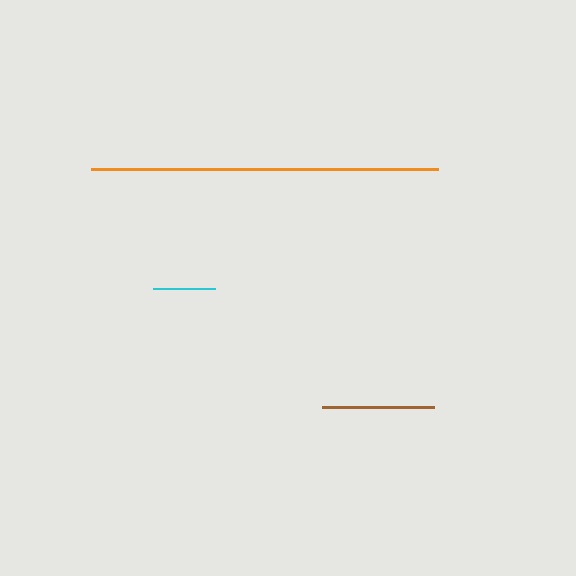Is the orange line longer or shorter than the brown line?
The orange line is longer than the brown line.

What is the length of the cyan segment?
The cyan segment is approximately 62 pixels long.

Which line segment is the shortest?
The cyan line is the shortest at approximately 62 pixels.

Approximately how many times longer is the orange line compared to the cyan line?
The orange line is approximately 5.6 times the length of the cyan line.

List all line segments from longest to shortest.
From longest to shortest: orange, brown, cyan.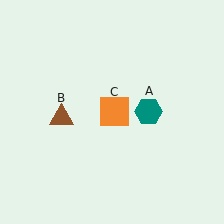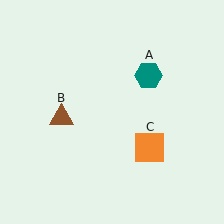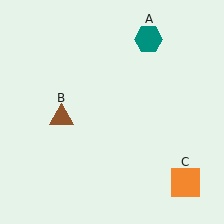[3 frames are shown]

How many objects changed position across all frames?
2 objects changed position: teal hexagon (object A), orange square (object C).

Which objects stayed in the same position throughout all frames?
Brown triangle (object B) remained stationary.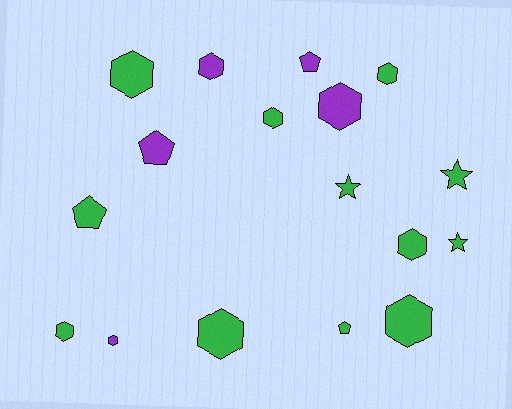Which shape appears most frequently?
Hexagon, with 10 objects.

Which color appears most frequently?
Green, with 12 objects.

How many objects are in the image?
There are 17 objects.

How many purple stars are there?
There are no purple stars.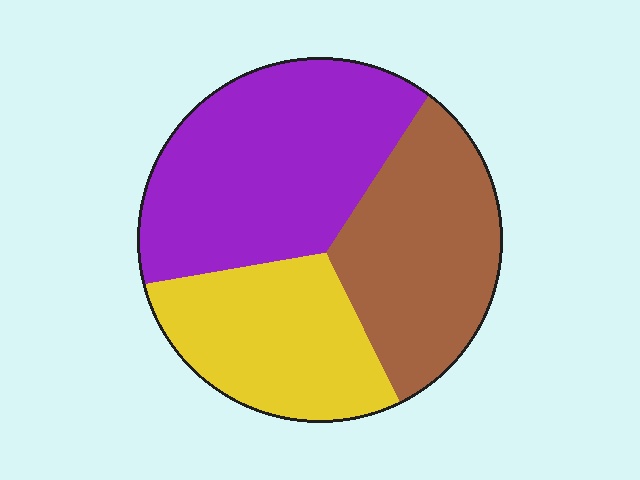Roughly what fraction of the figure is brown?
Brown covers 31% of the figure.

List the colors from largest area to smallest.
From largest to smallest: purple, brown, yellow.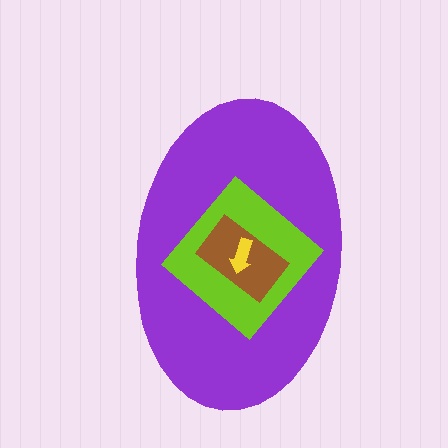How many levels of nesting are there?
4.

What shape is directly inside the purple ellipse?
The lime diamond.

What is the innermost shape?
The yellow arrow.